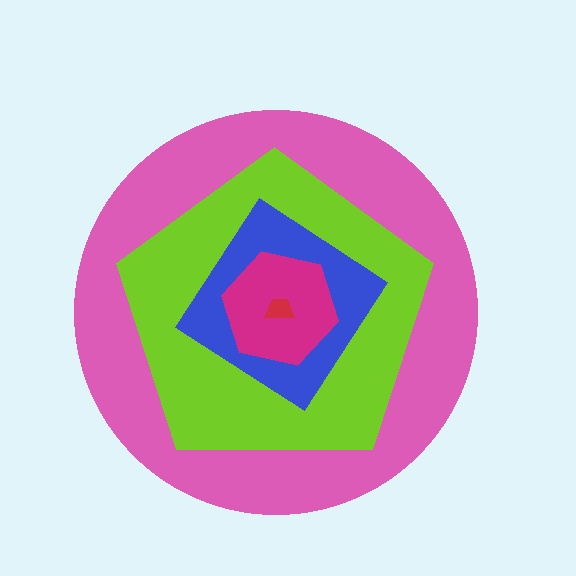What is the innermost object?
The red trapezoid.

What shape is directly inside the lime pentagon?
The blue diamond.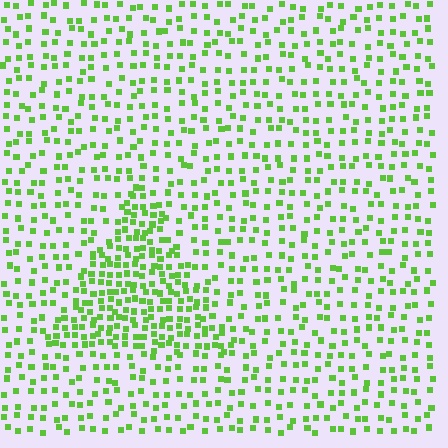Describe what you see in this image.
The image contains small lime elements arranged at two different densities. A triangle-shaped region is visible where the elements are more densely packed than the surrounding area.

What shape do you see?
I see a triangle.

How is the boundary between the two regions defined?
The boundary is defined by a change in element density (approximately 2.0x ratio). All elements are the same color, size, and shape.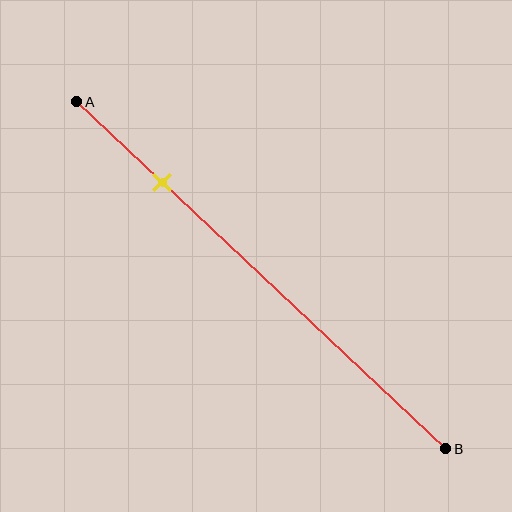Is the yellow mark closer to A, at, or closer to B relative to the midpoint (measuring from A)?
The yellow mark is closer to point A than the midpoint of segment AB.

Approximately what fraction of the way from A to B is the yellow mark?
The yellow mark is approximately 25% of the way from A to B.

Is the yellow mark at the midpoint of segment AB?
No, the mark is at about 25% from A, not at the 50% midpoint.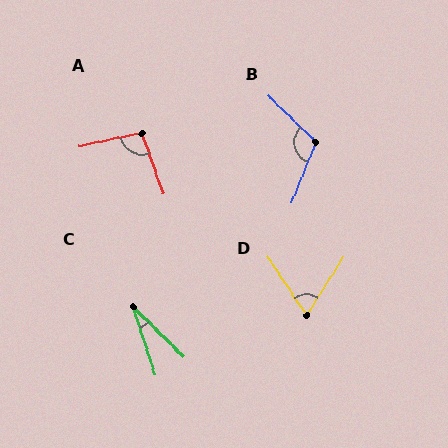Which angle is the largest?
B, at approximately 112 degrees.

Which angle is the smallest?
C, at approximately 28 degrees.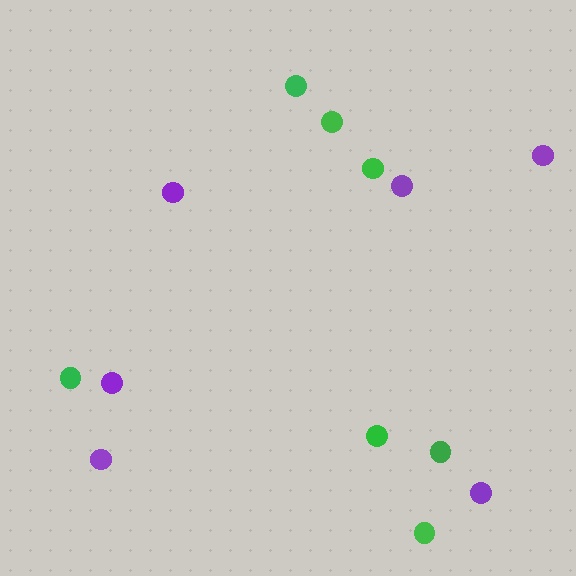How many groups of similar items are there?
There are 2 groups: one group of green circles (7) and one group of purple circles (6).